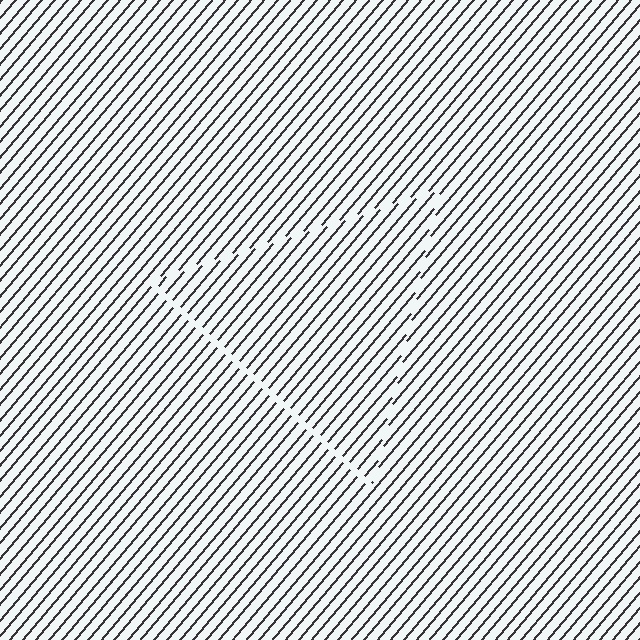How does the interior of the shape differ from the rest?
The interior of the shape contains the same grating, shifted by half a period — the contour is defined by the phase discontinuity where line-ends from the inner and outer gratings abut.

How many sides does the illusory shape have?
3 sides — the line-ends trace a triangle.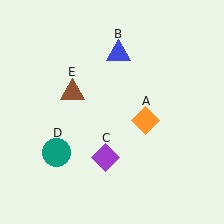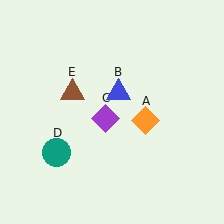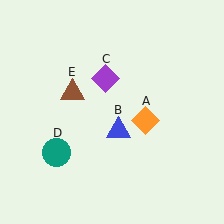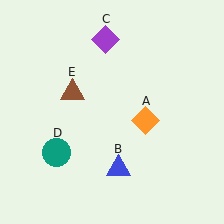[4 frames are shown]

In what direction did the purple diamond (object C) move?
The purple diamond (object C) moved up.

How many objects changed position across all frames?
2 objects changed position: blue triangle (object B), purple diamond (object C).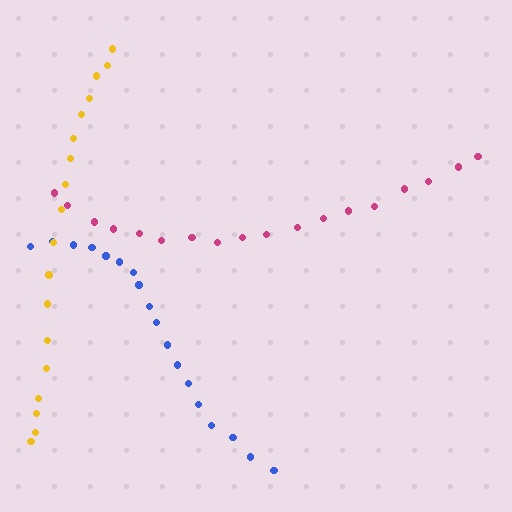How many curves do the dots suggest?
There are 3 distinct paths.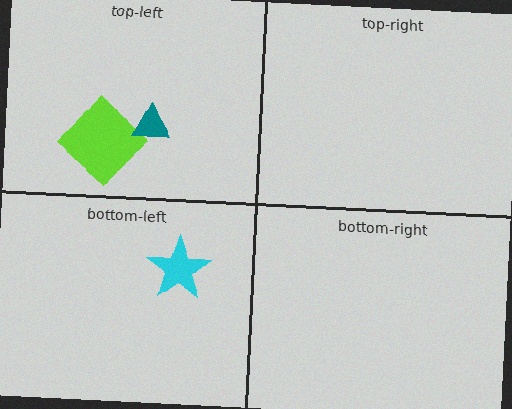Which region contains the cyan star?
The bottom-left region.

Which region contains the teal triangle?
The top-left region.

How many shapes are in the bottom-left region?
1.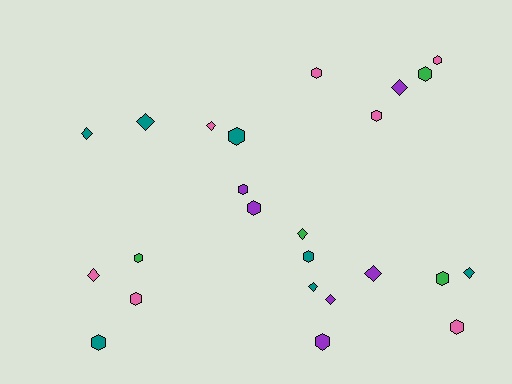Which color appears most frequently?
Pink, with 7 objects.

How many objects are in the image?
There are 24 objects.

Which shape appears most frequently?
Hexagon, with 14 objects.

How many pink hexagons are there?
There are 5 pink hexagons.